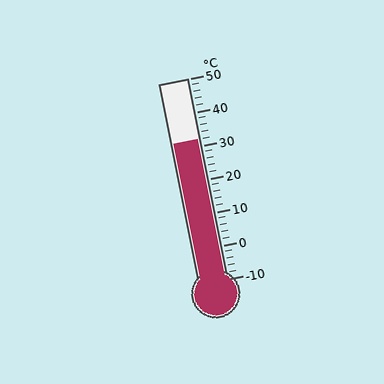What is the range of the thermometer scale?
The thermometer scale ranges from -10°C to 50°C.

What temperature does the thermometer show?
The thermometer shows approximately 32°C.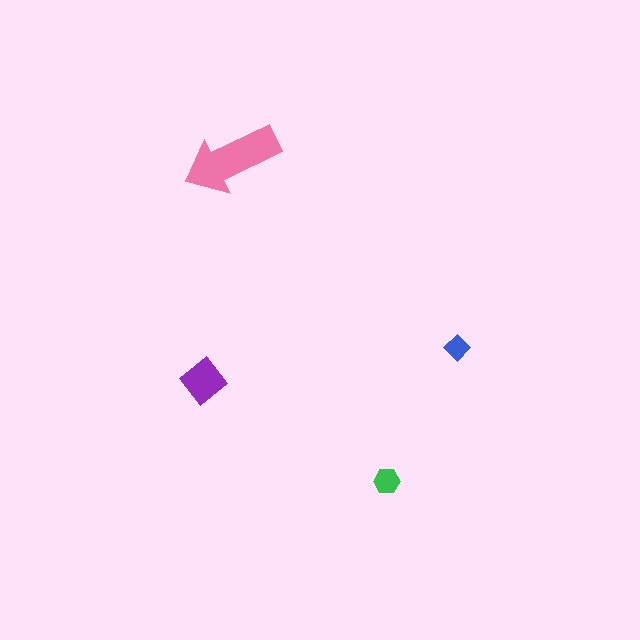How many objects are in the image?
There are 4 objects in the image.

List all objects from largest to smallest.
The pink arrow, the purple diamond, the green hexagon, the blue diamond.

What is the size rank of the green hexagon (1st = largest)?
3rd.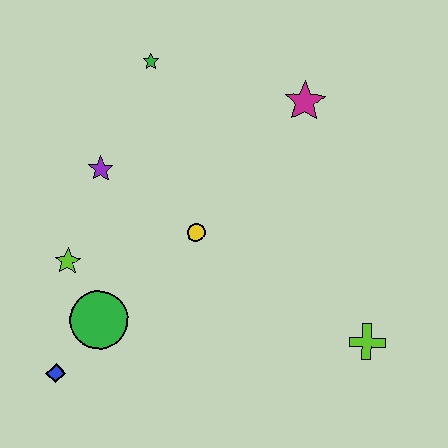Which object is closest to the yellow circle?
The purple star is closest to the yellow circle.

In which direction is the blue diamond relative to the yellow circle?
The blue diamond is below the yellow circle.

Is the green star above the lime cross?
Yes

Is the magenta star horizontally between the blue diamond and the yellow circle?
No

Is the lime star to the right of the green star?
No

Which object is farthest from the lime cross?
The green star is farthest from the lime cross.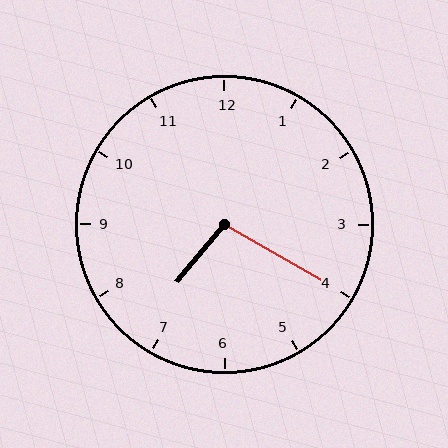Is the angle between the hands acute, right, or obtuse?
It is obtuse.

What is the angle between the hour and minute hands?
Approximately 100 degrees.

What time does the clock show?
7:20.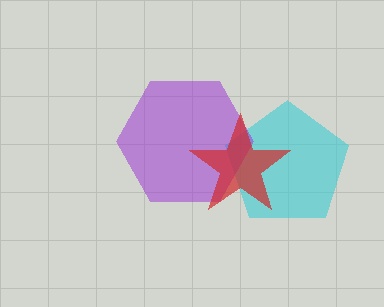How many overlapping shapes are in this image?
There are 3 overlapping shapes in the image.